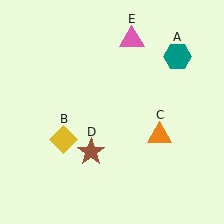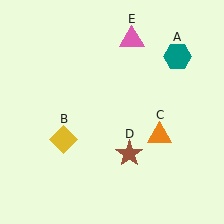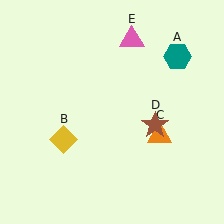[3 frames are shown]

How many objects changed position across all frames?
1 object changed position: brown star (object D).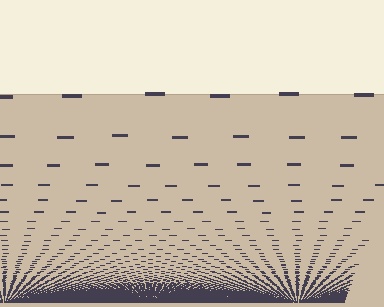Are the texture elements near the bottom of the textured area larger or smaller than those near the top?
Smaller. The gradient is inverted — elements near the bottom are smaller and denser.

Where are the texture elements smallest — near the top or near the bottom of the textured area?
Near the bottom.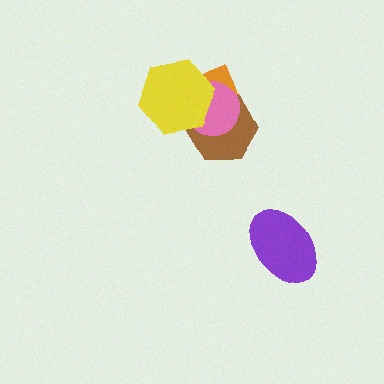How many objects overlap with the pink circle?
3 objects overlap with the pink circle.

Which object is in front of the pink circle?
The yellow hexagon is in front of the pink circle.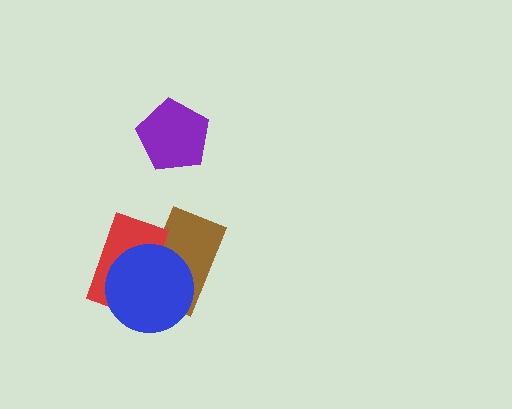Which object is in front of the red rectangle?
The blue circle is in front of the red rectangle.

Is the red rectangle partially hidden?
Yes, it is partially covered by another shape.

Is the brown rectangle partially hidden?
Yes, it is partially covered by another shape.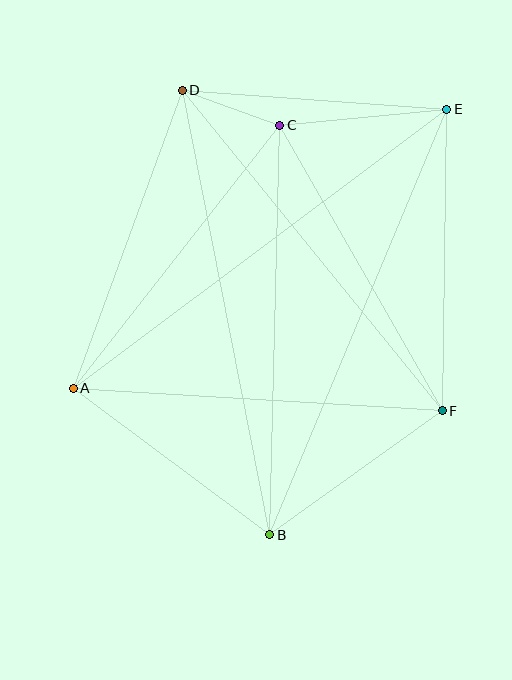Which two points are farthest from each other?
Points A and E are farthest from each other.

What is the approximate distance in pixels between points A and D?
The distance between A and D is approximately 317 pixels.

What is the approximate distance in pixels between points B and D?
The distance between B and D is approximately 453 pixels.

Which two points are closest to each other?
Points C and D are closest to each other.